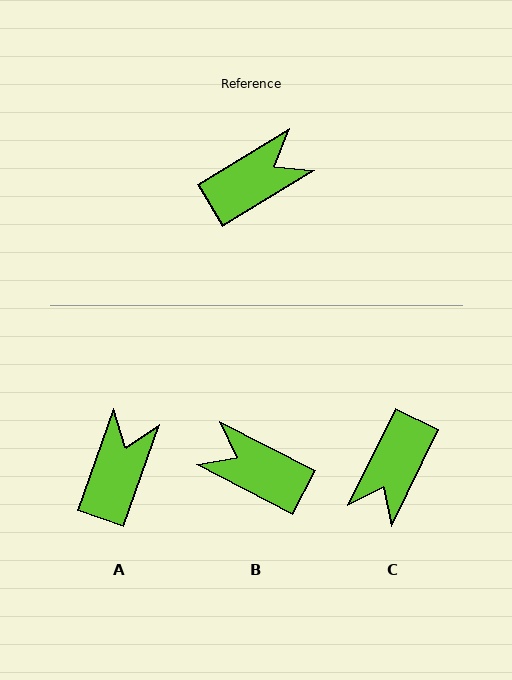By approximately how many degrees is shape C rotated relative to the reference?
Approximately 147 degrees clockwise.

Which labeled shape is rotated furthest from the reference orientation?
C, about 147 degrees away.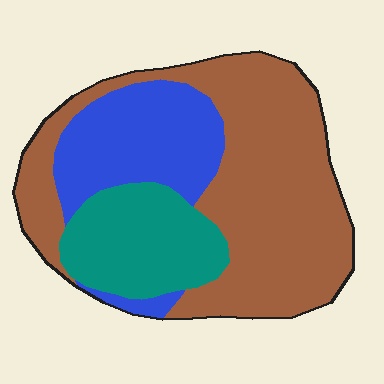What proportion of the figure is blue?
Blue takes up about one quarter (1/4) of the figure.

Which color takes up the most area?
Brown, at roughly 55%.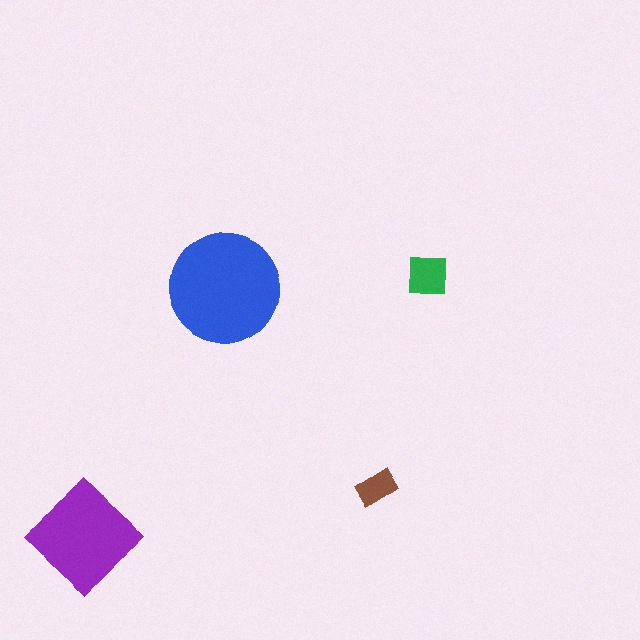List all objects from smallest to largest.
The brown rectangle, the green square, the purple diamond, the blue circle.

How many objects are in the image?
There are 4 objects in the image.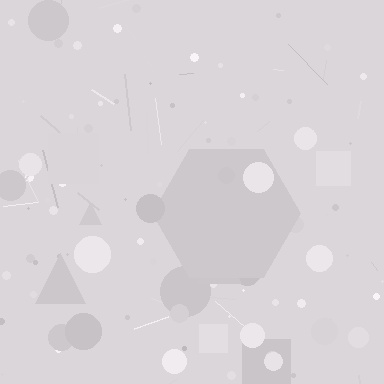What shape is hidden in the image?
A hexagon is hidden in the image.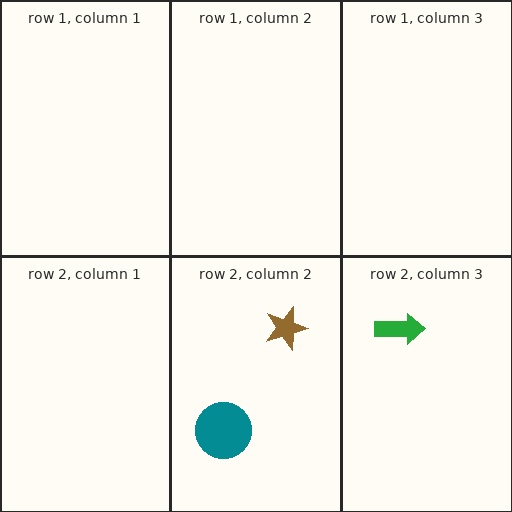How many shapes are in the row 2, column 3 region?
1.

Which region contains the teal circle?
The row 2, column 2 region.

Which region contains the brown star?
The row 2, column 2 region.